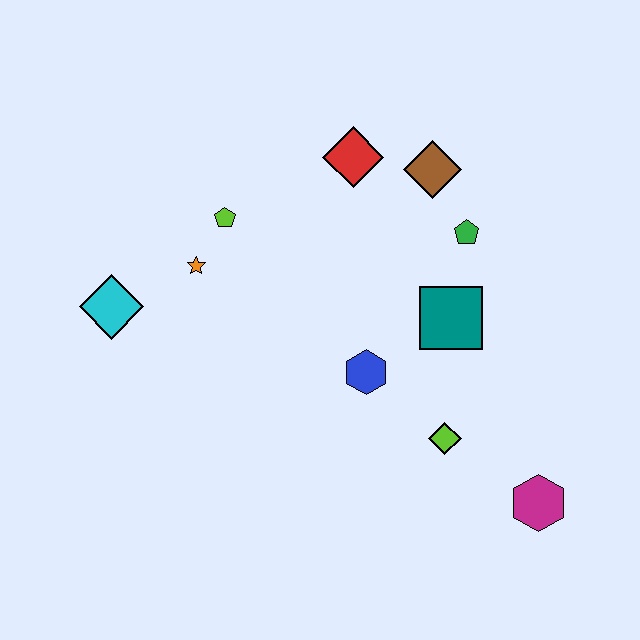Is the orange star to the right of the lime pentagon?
No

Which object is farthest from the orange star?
The magenta hexagon is farthest from the orange star.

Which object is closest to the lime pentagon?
The orange star is closest to the lime pentagon.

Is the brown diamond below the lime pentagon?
No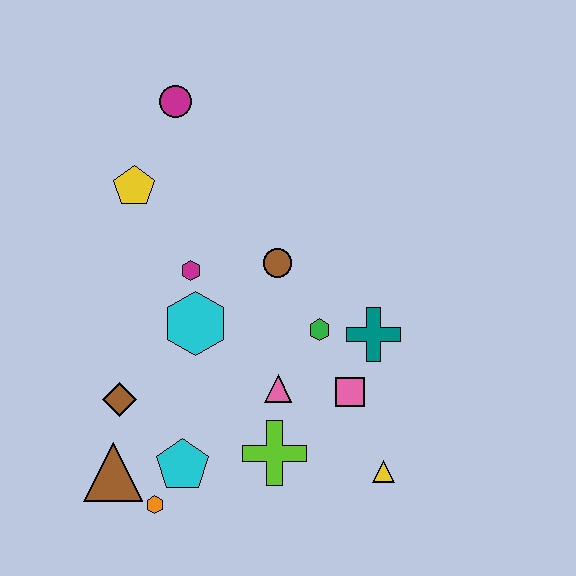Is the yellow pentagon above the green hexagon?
Yes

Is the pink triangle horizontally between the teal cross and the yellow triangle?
No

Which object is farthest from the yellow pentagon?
The yellow triangle is farthest from the yellow pentagon.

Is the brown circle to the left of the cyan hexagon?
No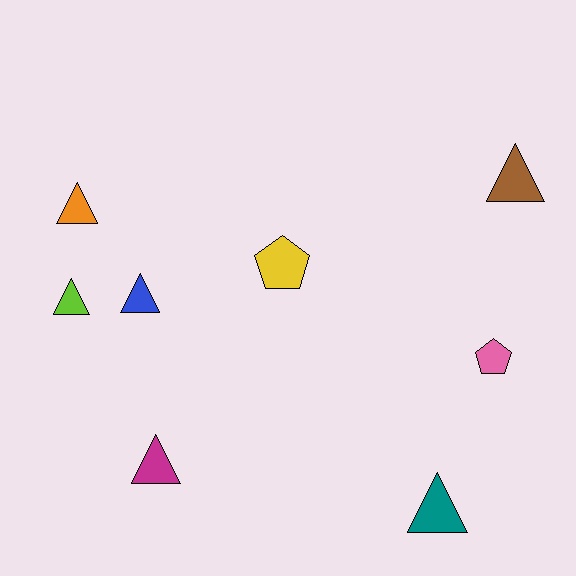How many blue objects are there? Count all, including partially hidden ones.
There is 1 blue object.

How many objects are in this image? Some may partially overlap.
There are 8 objects.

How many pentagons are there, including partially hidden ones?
There are 2 pentagons.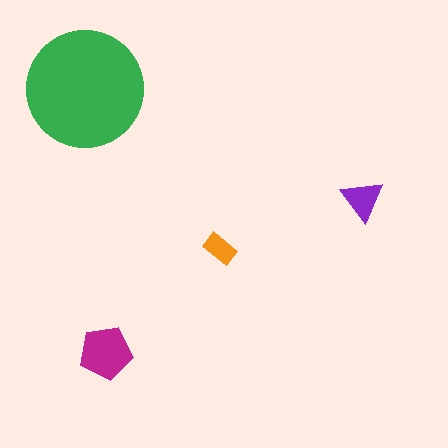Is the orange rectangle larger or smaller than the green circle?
Smaller.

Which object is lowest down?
The magenta pentagon is bottommost.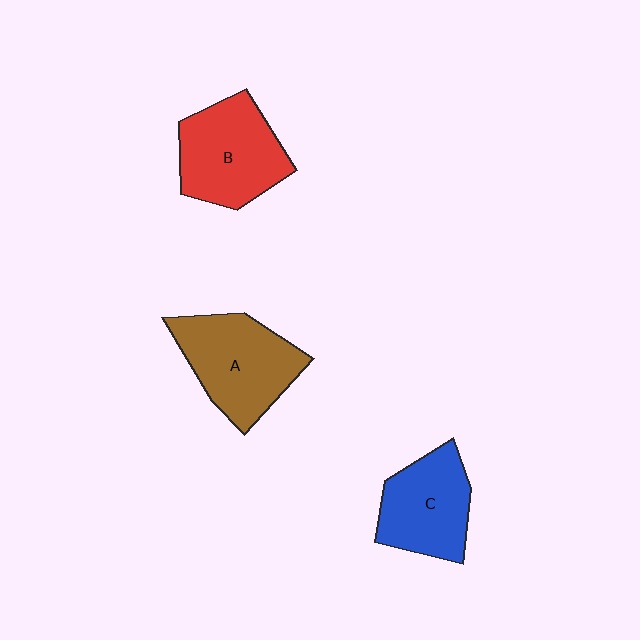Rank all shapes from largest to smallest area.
From largest to smallest: A (brown), B (red), C (blue).